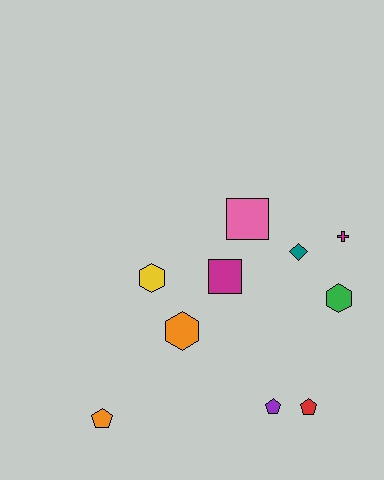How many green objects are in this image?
There is 1 green object.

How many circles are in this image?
There are no circles.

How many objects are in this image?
There are 10 objects.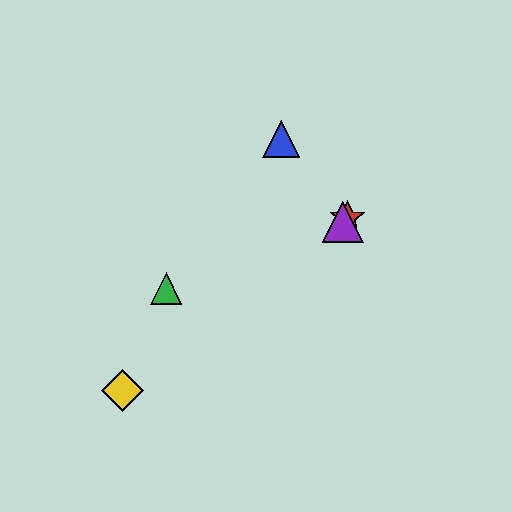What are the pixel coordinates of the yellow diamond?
The yellow diamond is at (122, 390).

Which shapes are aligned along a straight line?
The red star, the yellow diamond, the purple triangle are aligned along a straight line.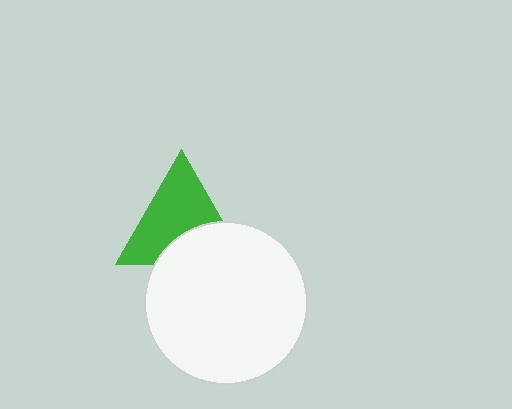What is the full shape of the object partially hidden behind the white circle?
The partially hidden object is a green triangle.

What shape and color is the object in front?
The object in front is a white circle.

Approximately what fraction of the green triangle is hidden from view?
Roughly 35% of the green triangle is hidden behind the white circle.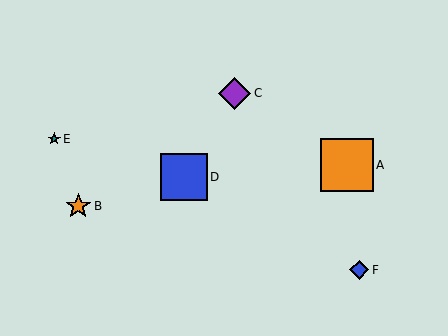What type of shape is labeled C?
Shape C is a purple diamond.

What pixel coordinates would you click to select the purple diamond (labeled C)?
Click at (235, 93) to select the purple diamond C.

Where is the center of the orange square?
The center of the orange square is at (347, 165).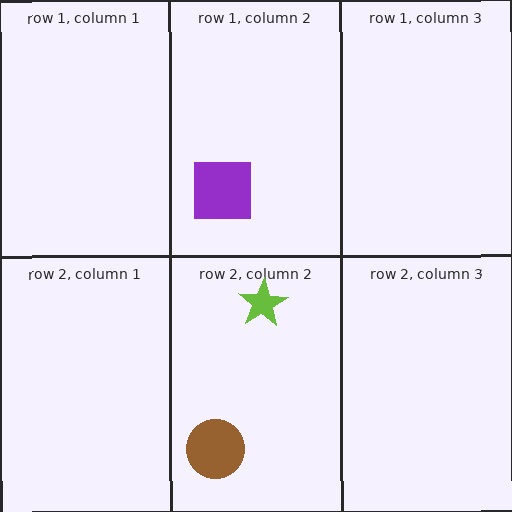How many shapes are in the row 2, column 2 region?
2.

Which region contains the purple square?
The row 1, column 2 region.